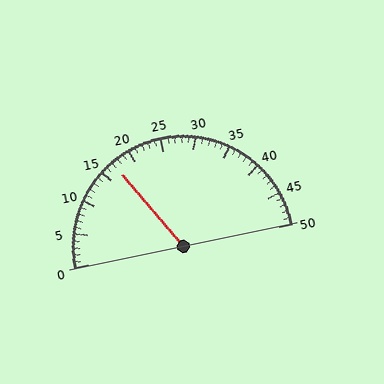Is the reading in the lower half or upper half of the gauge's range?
The reading is in the lower half of the range (0 to 50).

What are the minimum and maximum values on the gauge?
The gauge ranges from 0 to 50.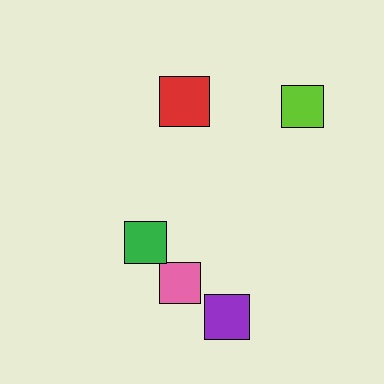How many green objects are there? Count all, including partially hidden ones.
There is 1 green object.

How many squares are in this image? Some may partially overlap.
There are 5 squares.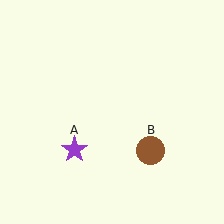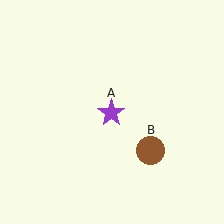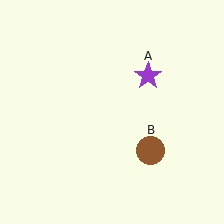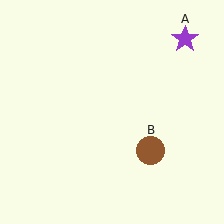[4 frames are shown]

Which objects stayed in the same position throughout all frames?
Brown circle (object B) remained stationary.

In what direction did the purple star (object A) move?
The purple star (object A) moved up and to the right.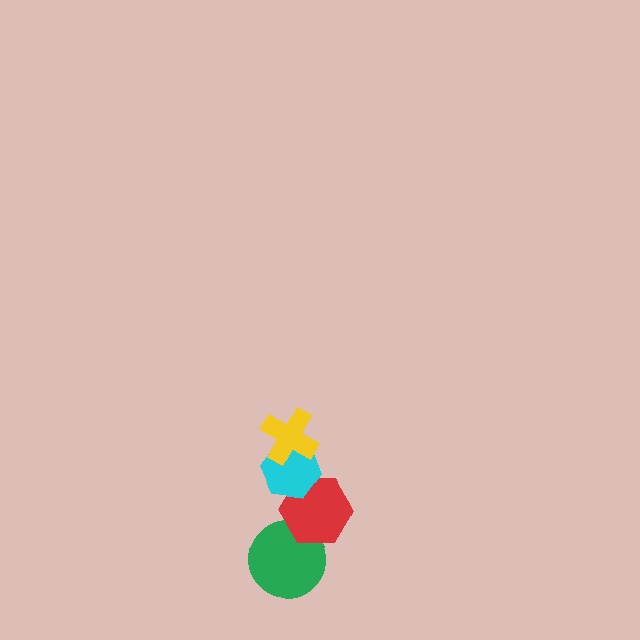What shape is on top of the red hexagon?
The cyan hexagon is on top of the red hexagon.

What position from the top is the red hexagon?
The red hexagon is 3rd from the top.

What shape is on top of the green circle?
The red hexagon is on top of the green circle.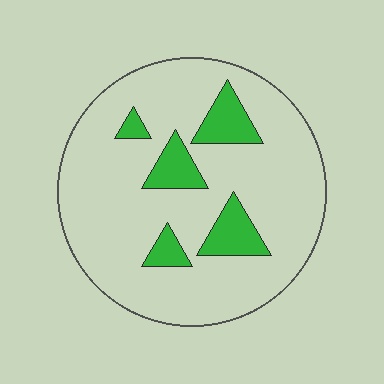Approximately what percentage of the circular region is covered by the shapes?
Approximately 15%.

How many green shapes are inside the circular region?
5.